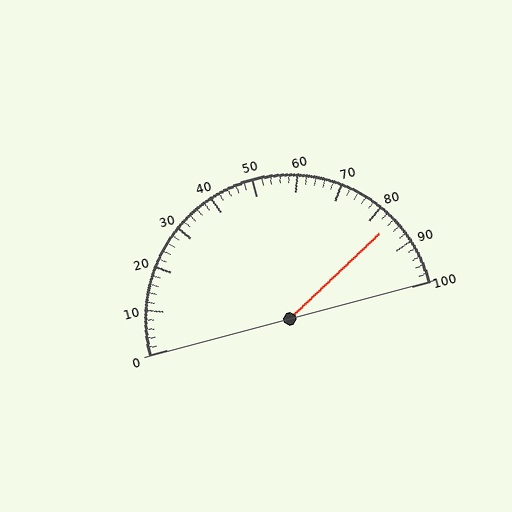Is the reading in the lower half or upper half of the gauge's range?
The reading is in the upper half of the range (0 to 100).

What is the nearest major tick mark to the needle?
The nearest major tick mark is 80.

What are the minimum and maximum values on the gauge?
The gauge ranges from 0 to 100.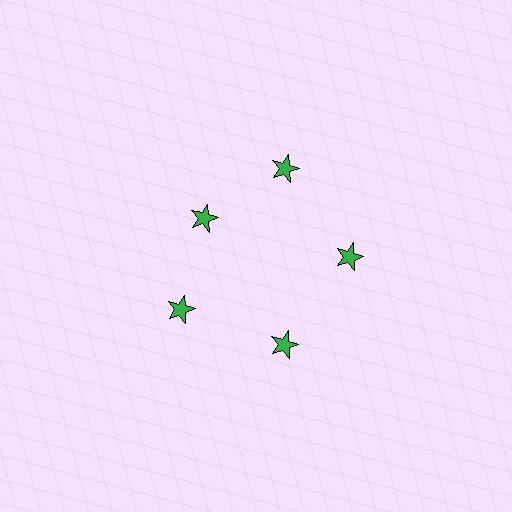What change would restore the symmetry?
The symmetry would be restored by moving it outward, back onto the ring so that all 5 stars sit at equal angles and equal distance from the center.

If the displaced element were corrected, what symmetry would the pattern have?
It would have 5-fold rotational symmetry — the pattern would map onto itself every 72 degrees.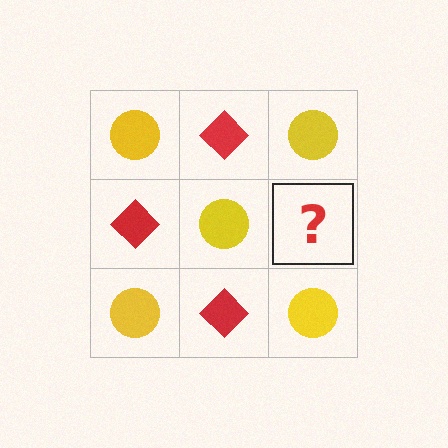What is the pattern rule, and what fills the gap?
The rule is that it alternates yellow circle and red diamond in a checkerboard pattern. The gap should be filled with a red diamond.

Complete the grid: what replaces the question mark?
The question mark should be replaced with a red diamond.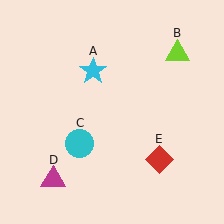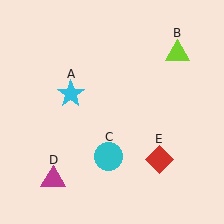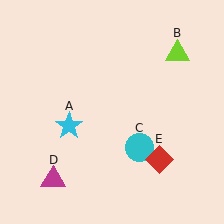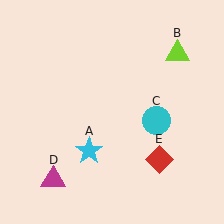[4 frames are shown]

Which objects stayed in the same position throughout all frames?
Lime triangle (object B) and magenta triangle (object D) and red diamond (object E) remained stationary.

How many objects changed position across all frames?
2 objects changed position: cyan star (object A), cyan circle (object C).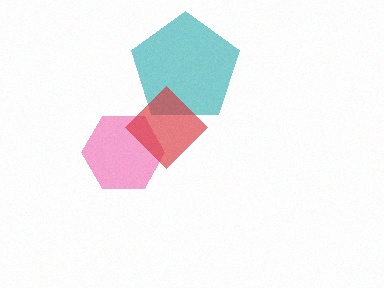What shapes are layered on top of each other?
The layered shapes are: a pink hexagon, a teal pentagon, a red diamond.